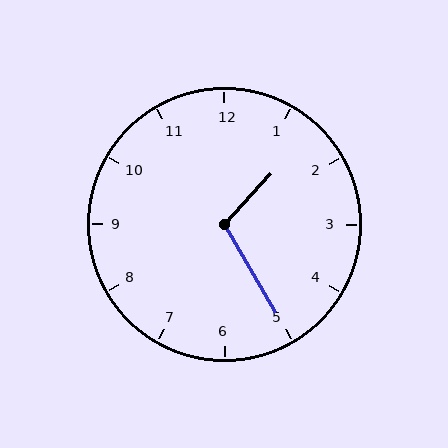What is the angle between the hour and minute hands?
Approximately 108 degrees.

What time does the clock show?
1:25.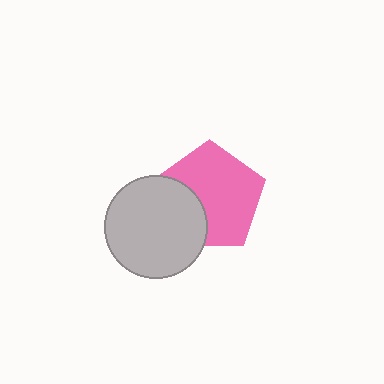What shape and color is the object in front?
The object in front is a light gray circle.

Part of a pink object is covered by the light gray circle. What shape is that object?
It is a pentagon.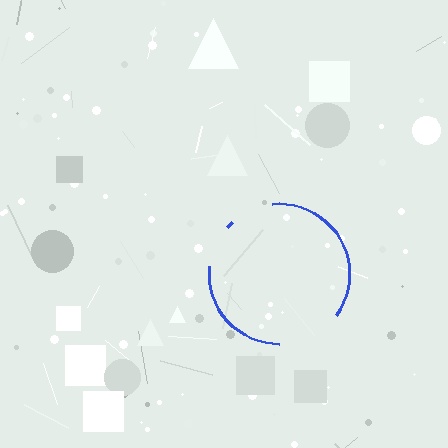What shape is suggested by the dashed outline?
The dashed outline suggests a circle.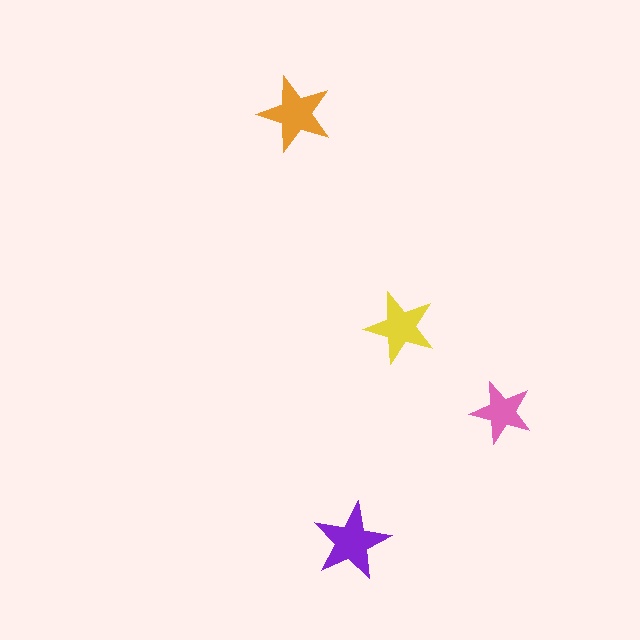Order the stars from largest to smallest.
the purple one, the orange one, the yellow one, the pink one.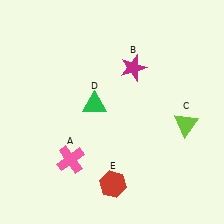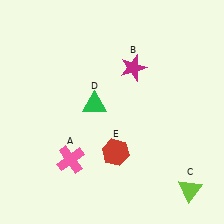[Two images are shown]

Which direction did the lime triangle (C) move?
The lime triangle (C) moved down.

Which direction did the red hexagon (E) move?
The red hexagon (E) moved up.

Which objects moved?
The objects that moved are: the lime triangle (C), the red hexagon (E).